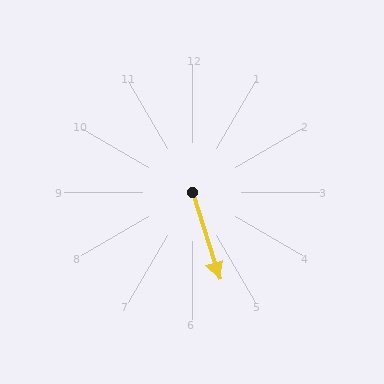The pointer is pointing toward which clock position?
Roughly 5 o'clock.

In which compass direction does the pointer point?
South.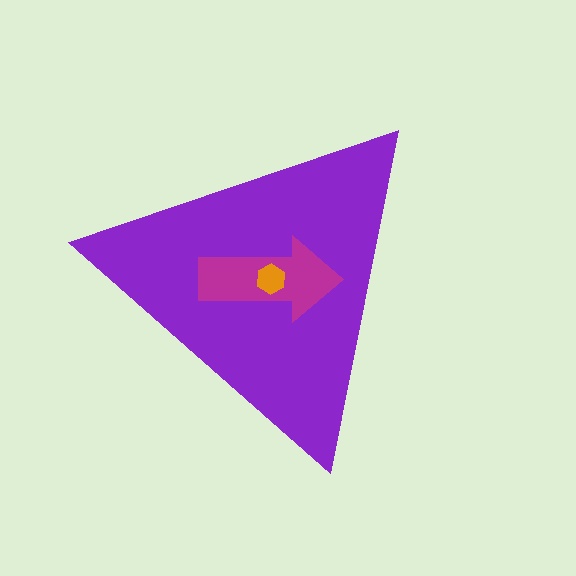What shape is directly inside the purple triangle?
The magenta arrow.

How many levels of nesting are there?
3.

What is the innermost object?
The orange hexagon.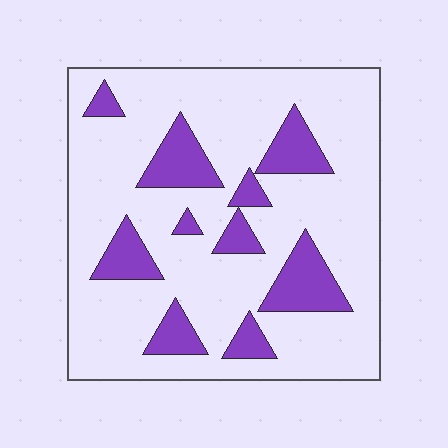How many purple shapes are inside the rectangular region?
10.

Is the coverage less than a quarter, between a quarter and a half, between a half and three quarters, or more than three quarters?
Less than a quarter.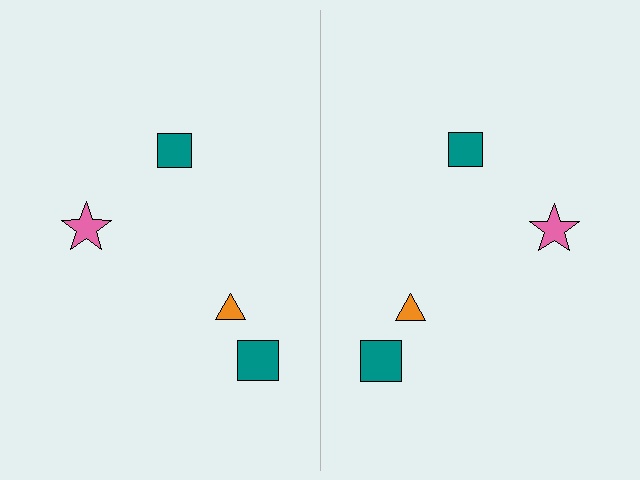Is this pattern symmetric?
Yes, this pattern has bilateral (reflection) symmetry.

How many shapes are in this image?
There are 8 shapes in this image.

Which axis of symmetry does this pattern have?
The pattern has a vertical axis of symmetry running through the center of the image.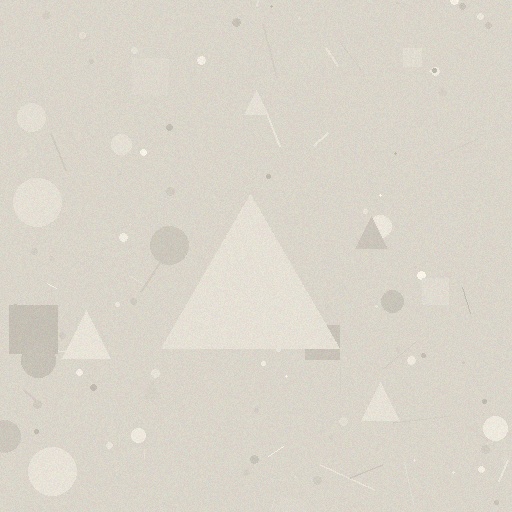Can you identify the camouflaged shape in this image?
The camouflaged shape is a triangle.